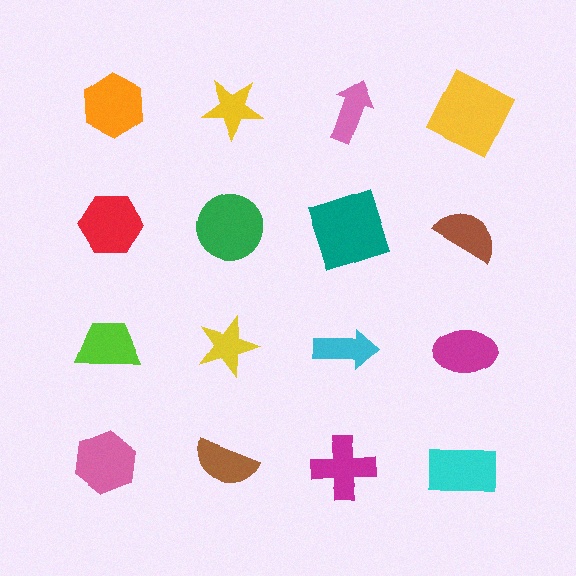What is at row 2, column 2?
A green circle.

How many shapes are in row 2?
4 shapes.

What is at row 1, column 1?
An orange hexagon.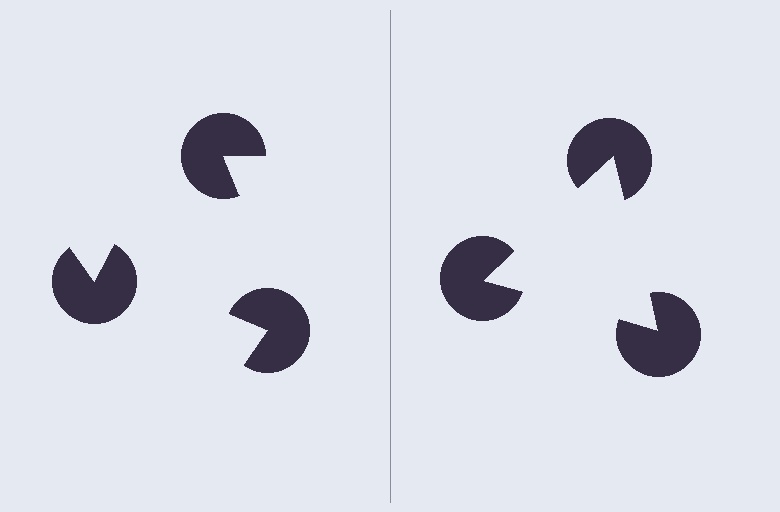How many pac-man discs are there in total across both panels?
6 — 3 on each side.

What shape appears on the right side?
An illusory triangle.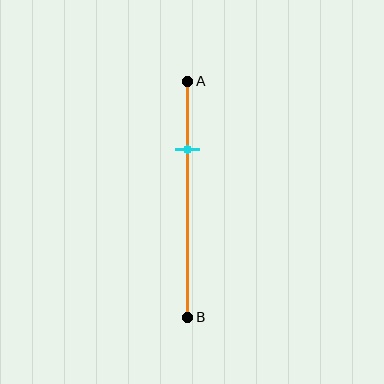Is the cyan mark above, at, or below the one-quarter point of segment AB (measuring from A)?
The cyan mark is below the one-quarter point of segment AB.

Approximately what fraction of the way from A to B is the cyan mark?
The cyan mark is approximately 30% of the way from A to B.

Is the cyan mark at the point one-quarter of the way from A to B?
No, the mark is at about 30% from A, not at the 25% one-quarter point.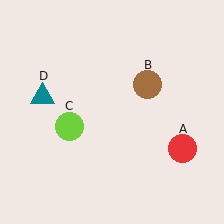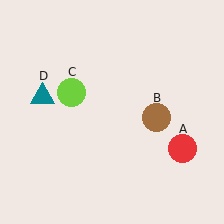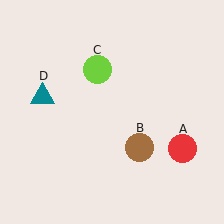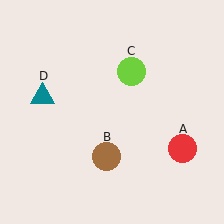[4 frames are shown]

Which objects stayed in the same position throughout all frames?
Red circle (object A) and teal triangle (object D) remained stationary.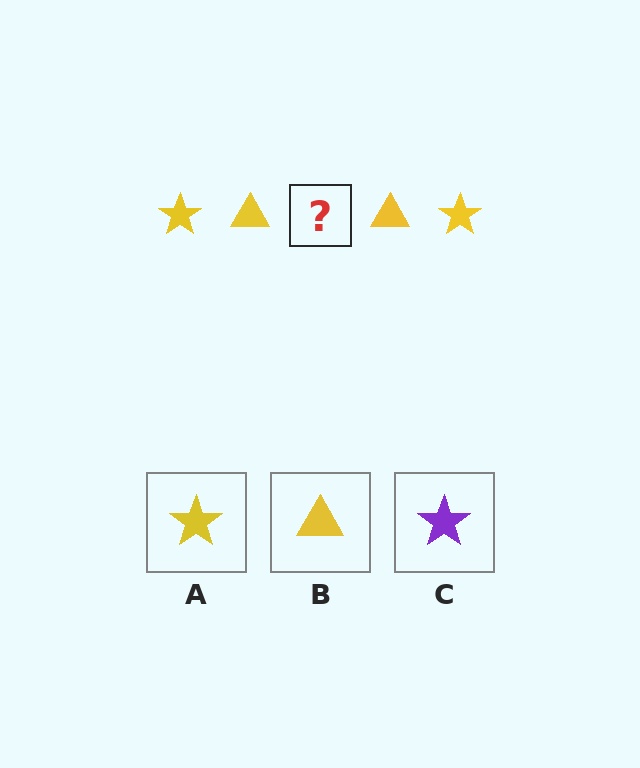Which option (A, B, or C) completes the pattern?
A.